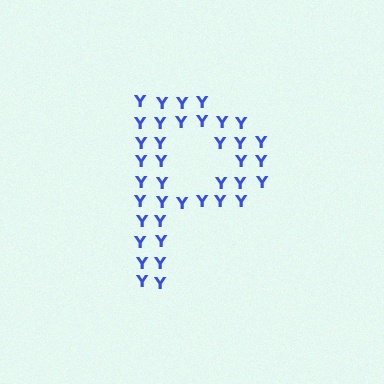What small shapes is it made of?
It is made of small letter Y's.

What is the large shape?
The large shape is the letter P.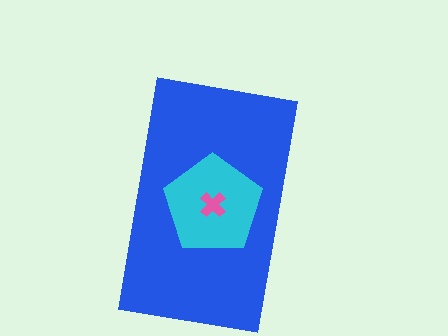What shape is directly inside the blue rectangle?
The cyan pentagon.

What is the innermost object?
The pink cross.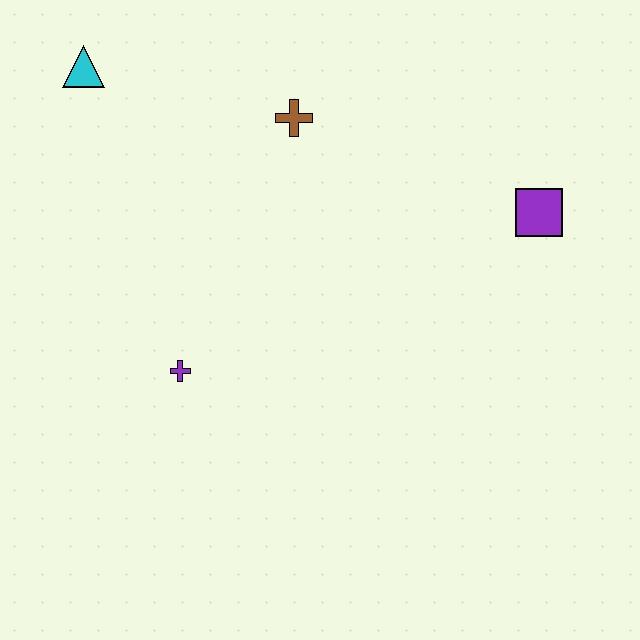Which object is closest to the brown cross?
The cyan triangle is closest to the brown cross.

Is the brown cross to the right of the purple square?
No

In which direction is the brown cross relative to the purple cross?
The brown cross is above the purple cross.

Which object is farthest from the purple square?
The cyan triangle is farthest from the purple square.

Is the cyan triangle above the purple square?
Yes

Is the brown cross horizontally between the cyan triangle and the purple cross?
No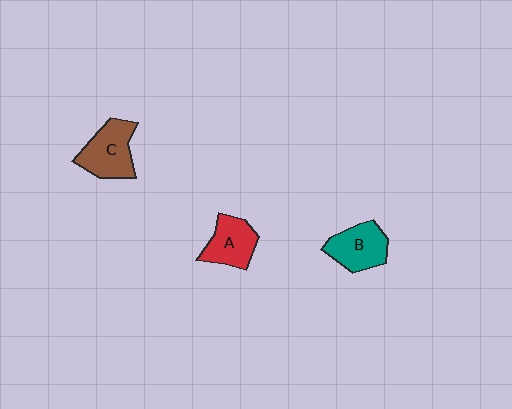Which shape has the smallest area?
Shape A (red).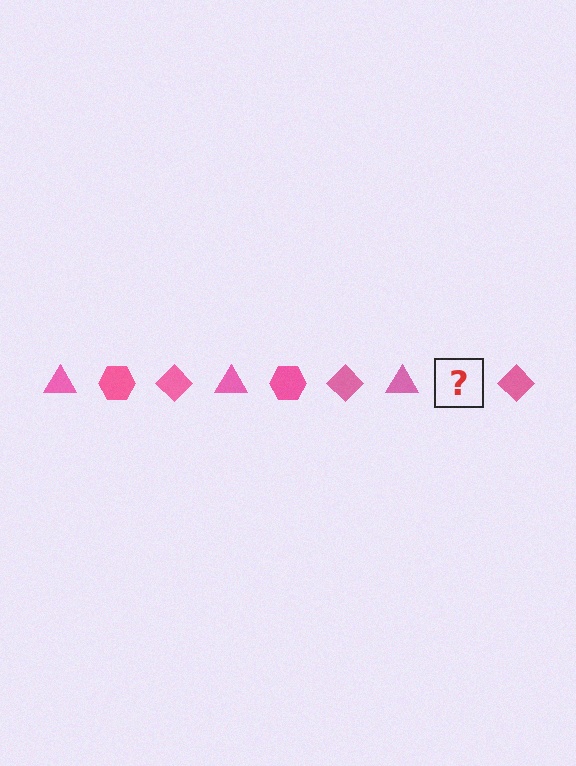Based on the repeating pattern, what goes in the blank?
The blank should be a pink hexagon.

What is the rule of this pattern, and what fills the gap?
The rule is that the pattern cycles through triangle, hexagon, diamond shapes in pink. The gap should be filled with a pink hexagon.